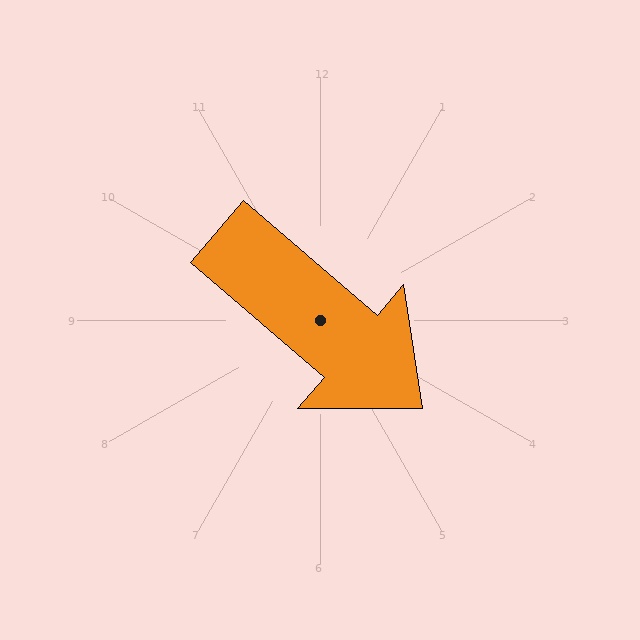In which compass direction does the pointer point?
Southeast.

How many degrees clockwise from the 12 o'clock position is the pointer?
Approximately 131 degrees.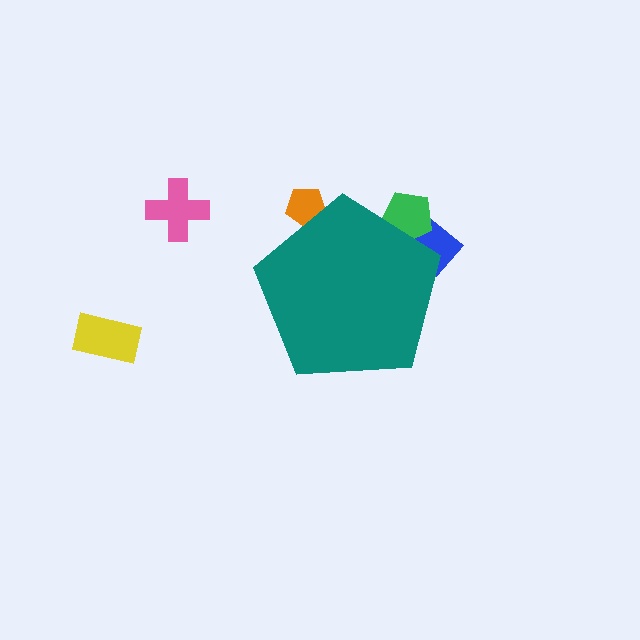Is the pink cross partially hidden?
No, the pink cross is fully visible.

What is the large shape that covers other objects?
A teal pentagon.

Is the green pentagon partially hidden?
Yes, the green pentagon is partially hidden behind the teal pentagon.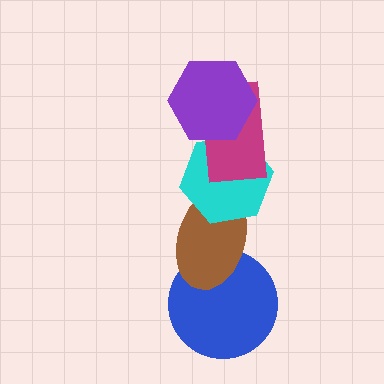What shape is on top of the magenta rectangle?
The purple hexagon is on top of the magenta rectangle.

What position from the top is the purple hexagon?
The purple hexagon is 1st from the top.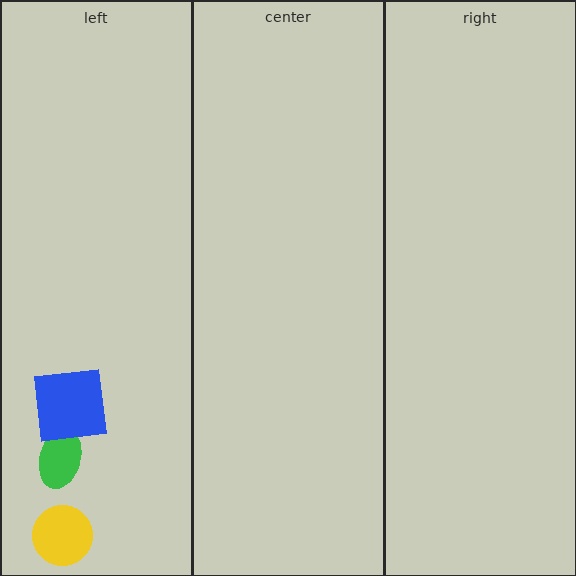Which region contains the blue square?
The left region.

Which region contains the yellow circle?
The left region.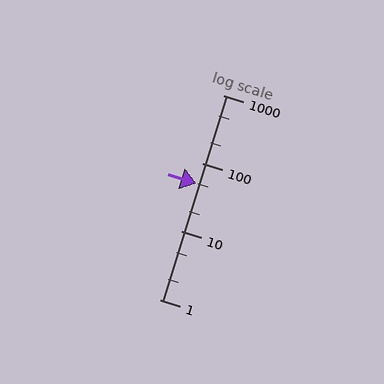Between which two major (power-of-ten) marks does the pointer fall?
The pointer is between 10 and 100.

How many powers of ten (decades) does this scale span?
The scale spans 3 decades, from 1 to 1000.